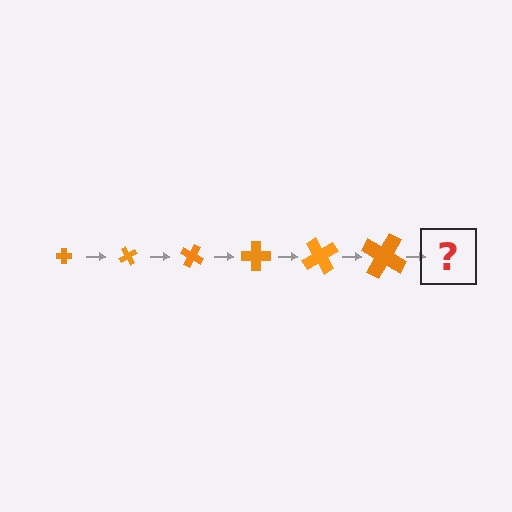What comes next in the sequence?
The next element should be a cross, larger than the previous one and rotated 360 degrees from the start.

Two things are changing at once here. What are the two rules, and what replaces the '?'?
The two rules are that the cross grows larger each step and it rotates 60 degrees each step. The '?' should be a cross, larger than the previous one and rotated 360 degrees from the start.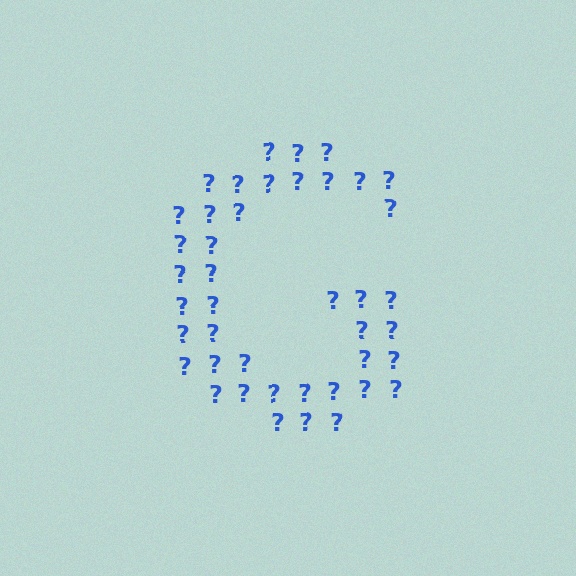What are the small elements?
The small elements are question marks.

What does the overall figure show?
The overall figure shows the letter G.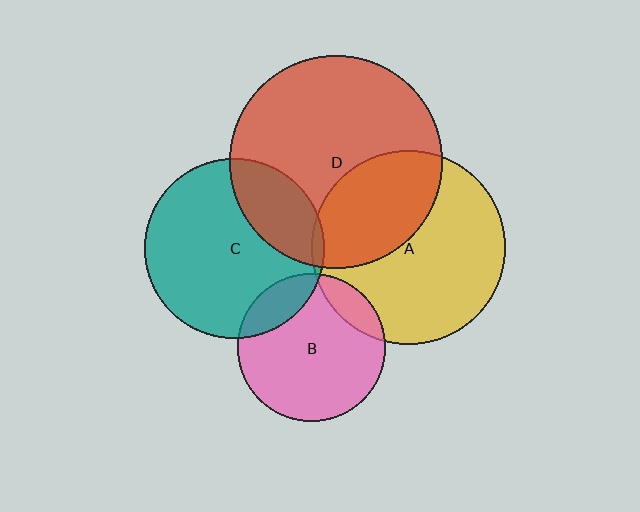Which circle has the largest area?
Circle D (red).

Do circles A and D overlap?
Yes.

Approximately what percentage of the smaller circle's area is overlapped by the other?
Approximately 35%.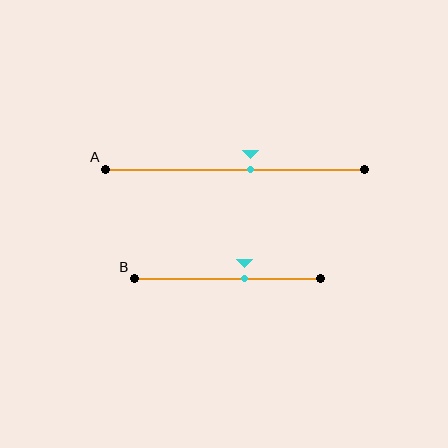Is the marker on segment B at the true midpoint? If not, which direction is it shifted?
No, the marker on segment B is shifted to the right by about 9% of the segment length.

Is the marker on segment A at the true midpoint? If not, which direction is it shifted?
No, the marker on segment A is shifted to the right by about 6% of the segment length.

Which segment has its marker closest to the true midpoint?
Segment A has its marker closest to the true midpoint.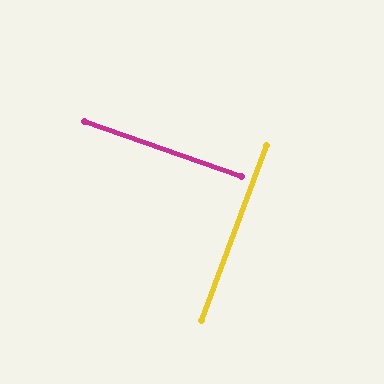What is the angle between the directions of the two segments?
Approximately 89 degrees.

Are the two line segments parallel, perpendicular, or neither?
Perpendicular — they meet at approximately 89°.